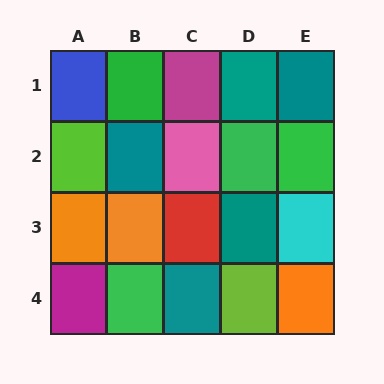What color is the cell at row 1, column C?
Magenta.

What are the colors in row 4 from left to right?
Magenta, green, teal, lime, orange.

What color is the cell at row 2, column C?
Pink.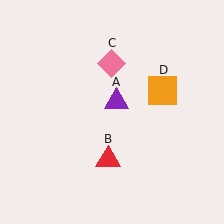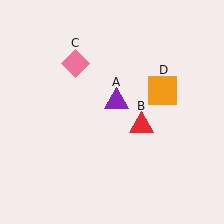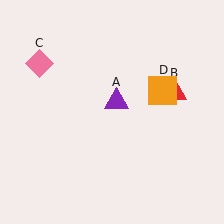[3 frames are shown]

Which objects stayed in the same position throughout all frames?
Purple triangle (object A) and orange square (object D) remained stationary.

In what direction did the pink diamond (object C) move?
The pink diamond (object C) moved left.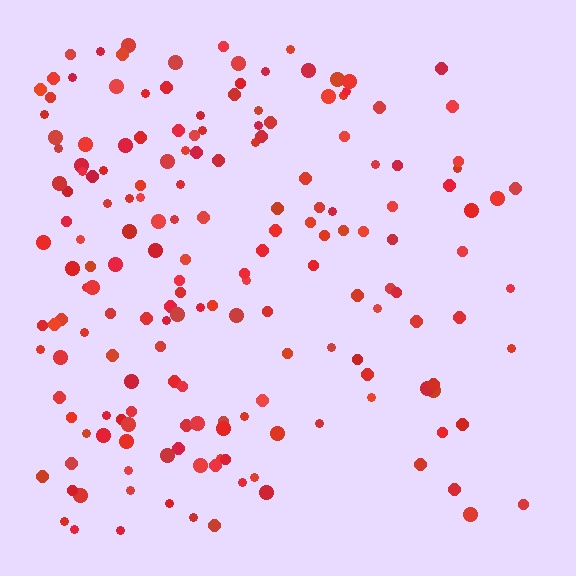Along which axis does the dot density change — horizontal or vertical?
Horizontal.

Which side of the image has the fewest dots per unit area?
The right.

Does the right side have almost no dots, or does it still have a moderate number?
Still a moderate number, just noticeably fewer than the left.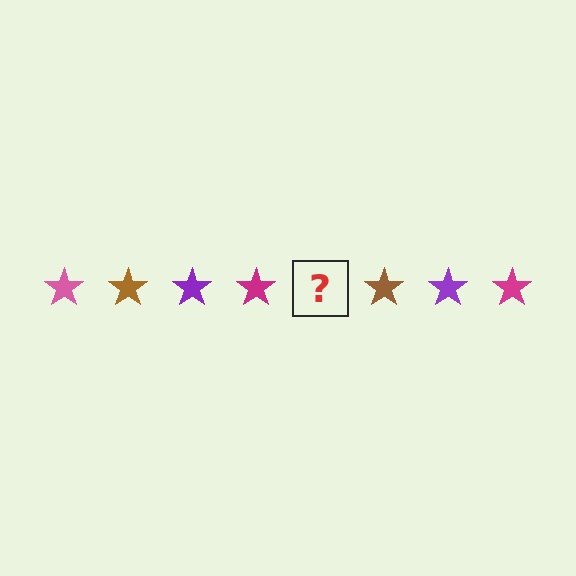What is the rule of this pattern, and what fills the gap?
The rule is that the pattern cycles through pink, brown, purple, magenta stars. The gap should be filled with a pink star.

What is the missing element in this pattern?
The missing element is a pink star.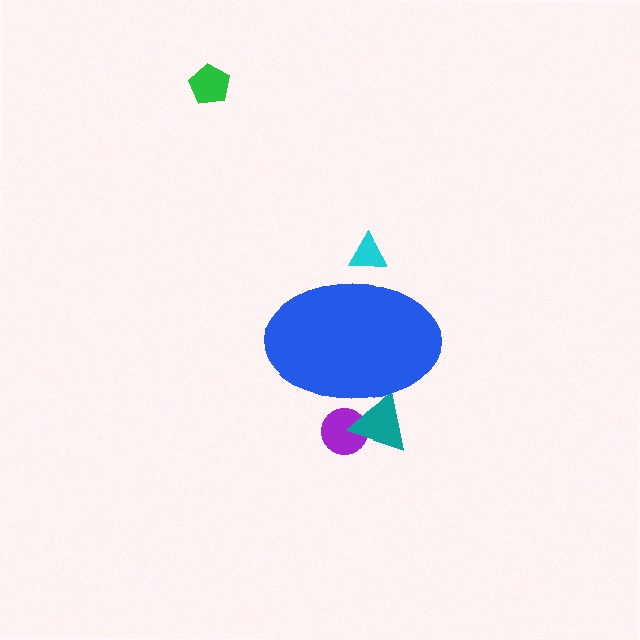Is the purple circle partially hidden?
Yes, the purple circle is partially hidden behind the blue ellipse.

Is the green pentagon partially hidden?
No, the green pentagon is fully visible.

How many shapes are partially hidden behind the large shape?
3 shapes are partially hidden.